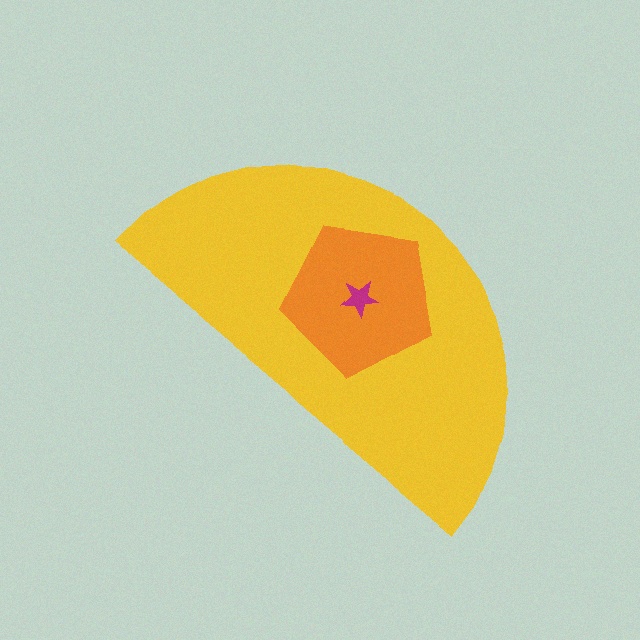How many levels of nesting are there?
3.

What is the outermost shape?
The yellow semicircle.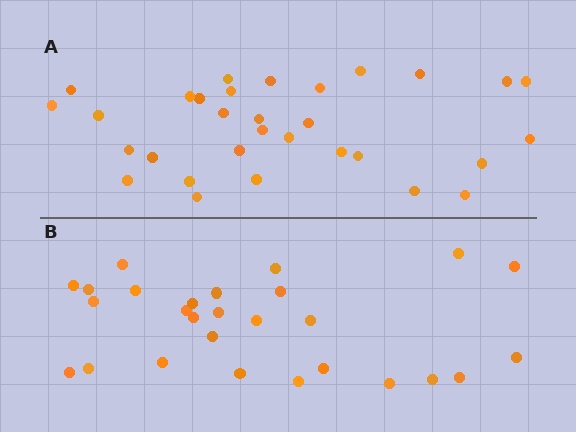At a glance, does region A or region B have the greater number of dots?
Region A (the top region) has more dots.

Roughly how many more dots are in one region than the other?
Region A has about 4 more dots than region B.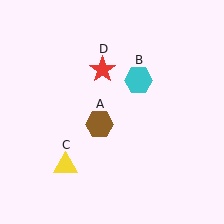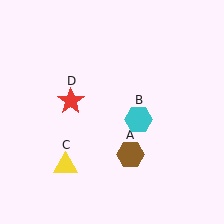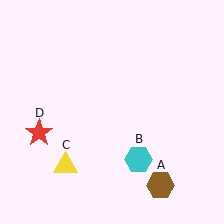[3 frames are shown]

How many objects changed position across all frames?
3 objects changed position: brown hexagon (object A), cyan hexagon (object B), red star (object D).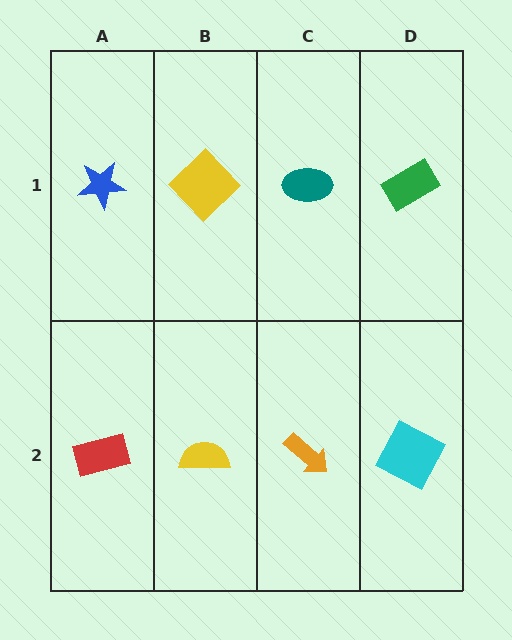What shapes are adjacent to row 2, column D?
A green rectangle (row 1, column D), an orange arrow (row 2, column C).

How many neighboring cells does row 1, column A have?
2.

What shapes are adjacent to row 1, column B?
A yellow semicircle (row 2, column B), a blue star (row 1, column A), a teal ellipse (row 1, column C).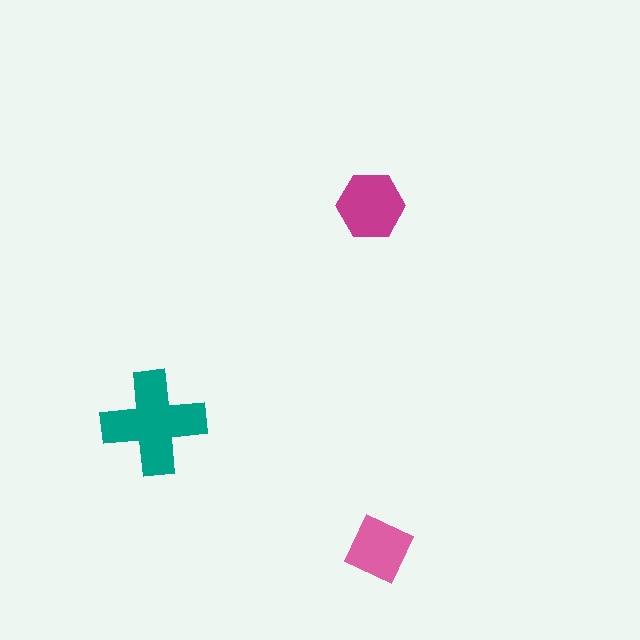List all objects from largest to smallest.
The teal cross, the magenta hexagon, the pink square.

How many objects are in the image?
There are 3 objects in the image.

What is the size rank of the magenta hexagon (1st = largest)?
2nd.